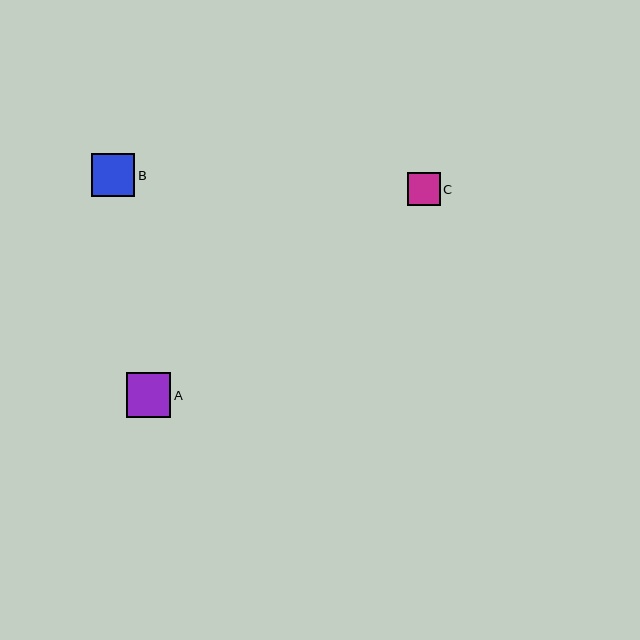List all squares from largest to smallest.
From largest to smallest: A, B, C.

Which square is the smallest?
Square C is the smallest with a size of approximately 33 pixels.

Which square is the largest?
Square A is the largest with a size of approximately 45 pixels.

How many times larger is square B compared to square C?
Square B is approximately 1.3 times the size of square C.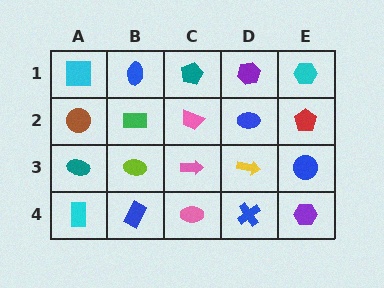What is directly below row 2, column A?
A teal ellipse.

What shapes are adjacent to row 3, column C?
A pink trapezoid (row 2, column C), a pink ellipse (row 4, column C), a lime ellipse (row 3, column B), a yellow arrow (row 3, column D).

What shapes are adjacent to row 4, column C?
A pink arrow (row 3, column C), a blue rectangle (row 4, column B), a blue cross (row 4, column D).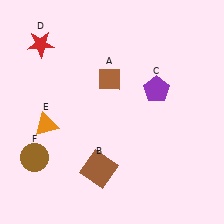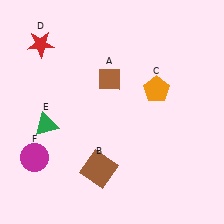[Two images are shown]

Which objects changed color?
C changed from purple to orange. E changed from orange to green. F changed from brown to magenta.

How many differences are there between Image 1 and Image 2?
There are 3 differences between the two images.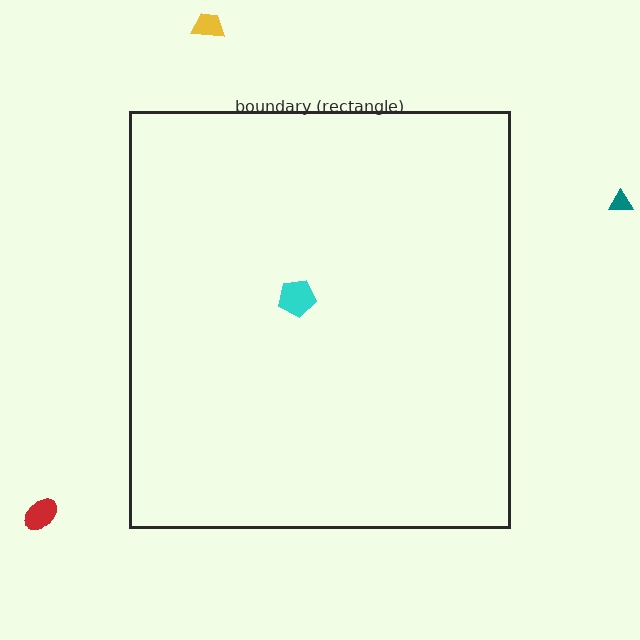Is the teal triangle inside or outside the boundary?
Outside.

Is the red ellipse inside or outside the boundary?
Outside.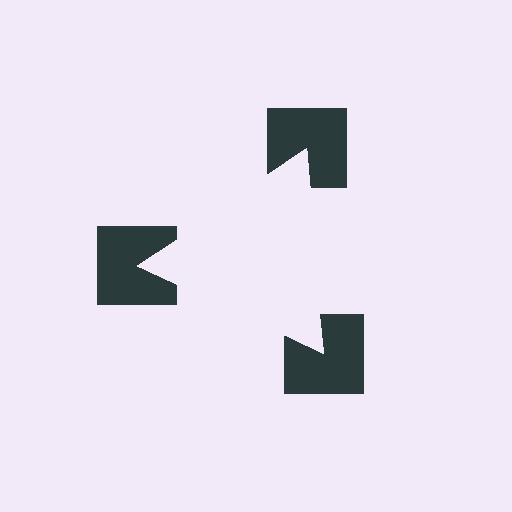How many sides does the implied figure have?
3 sides.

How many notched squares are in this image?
There are 3 — one at each vertex of the illusory triangle.